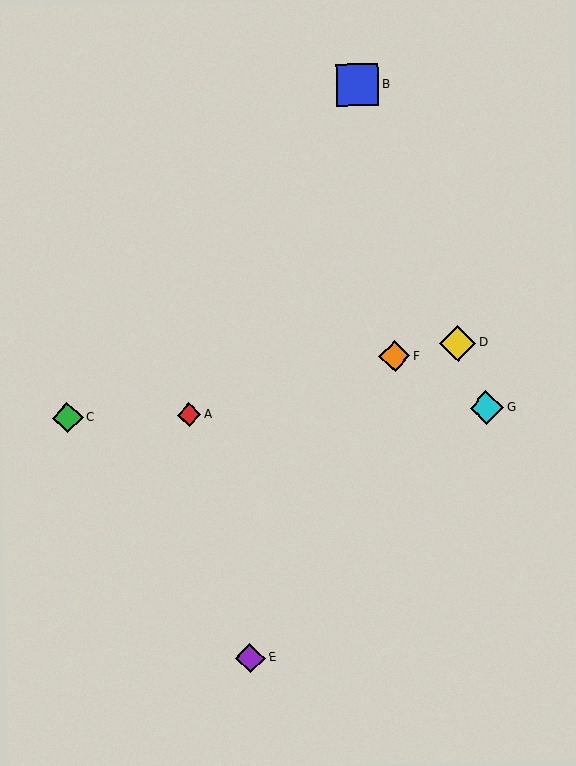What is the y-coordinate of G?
Object G is at y≈408.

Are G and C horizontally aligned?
Yes, both are at y≈408.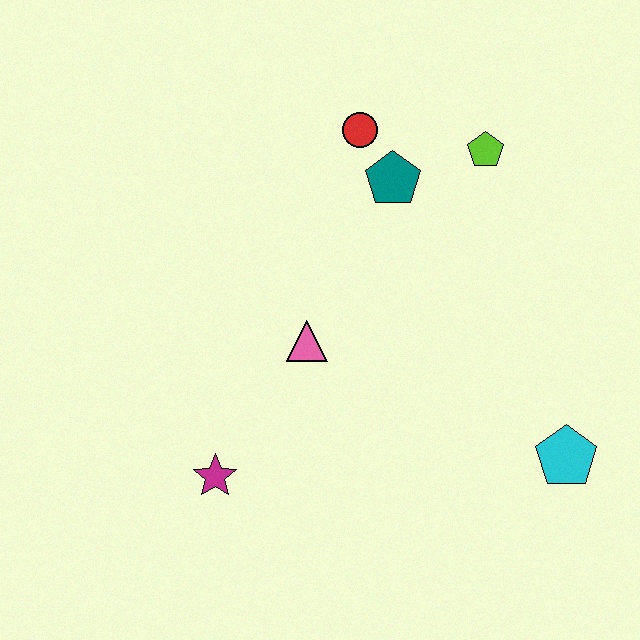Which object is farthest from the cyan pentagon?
The red circle is farthest from the cyan pentagon.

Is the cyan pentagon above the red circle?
No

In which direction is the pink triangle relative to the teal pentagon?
The pink triangle is below the teal pentagon.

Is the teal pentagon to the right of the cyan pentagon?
No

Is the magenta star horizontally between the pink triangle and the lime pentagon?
No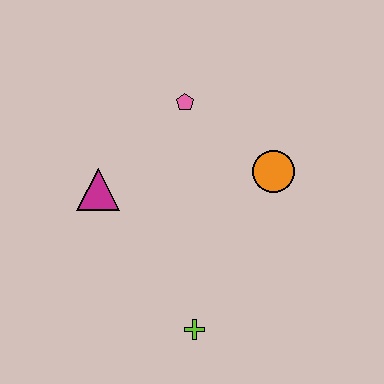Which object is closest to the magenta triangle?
The pink pentagon is closest to the magenta triangle.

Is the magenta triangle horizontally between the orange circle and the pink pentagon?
No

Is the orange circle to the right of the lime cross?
Yes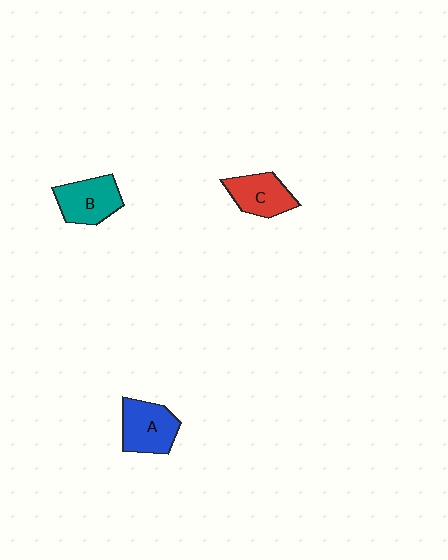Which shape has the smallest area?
Shape C (red).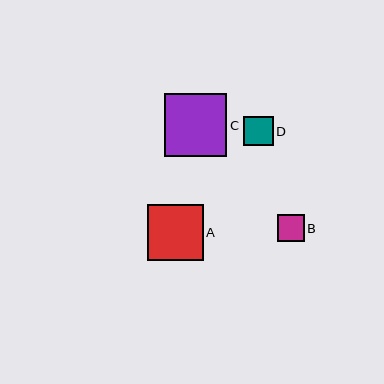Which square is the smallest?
Square B is the smallest with a size of approximately 27 pixels.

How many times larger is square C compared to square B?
Square C is approximately 2.3 times the size of square B.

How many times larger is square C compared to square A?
Square C is approximately 1.1 times the size of square A.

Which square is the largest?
Square C is the largest with a size of approximately 62 pixels.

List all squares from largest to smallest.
From largest to smallest: C, A, D, B.